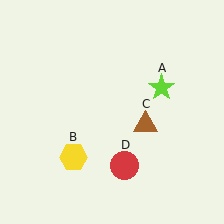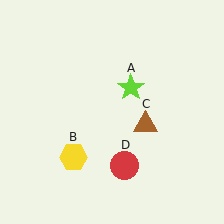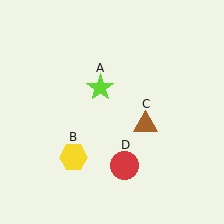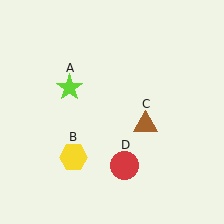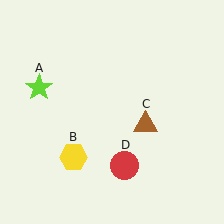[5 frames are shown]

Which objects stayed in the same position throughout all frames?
Yellow hexagon (object B) and brown triangle (object C) and red circle (object D) remained stationary.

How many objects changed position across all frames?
1 object changed position: lime star (object A).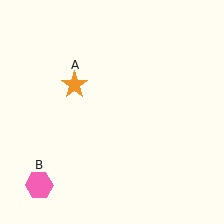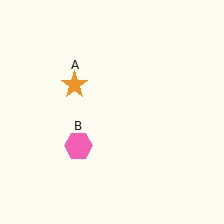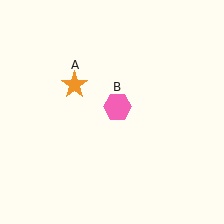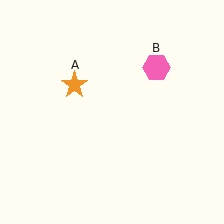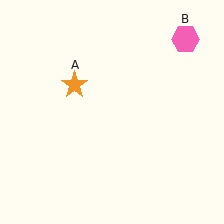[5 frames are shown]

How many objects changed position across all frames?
1 object changed position: pink hexagon (object B).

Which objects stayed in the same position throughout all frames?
Orange star (object A) remained stationary.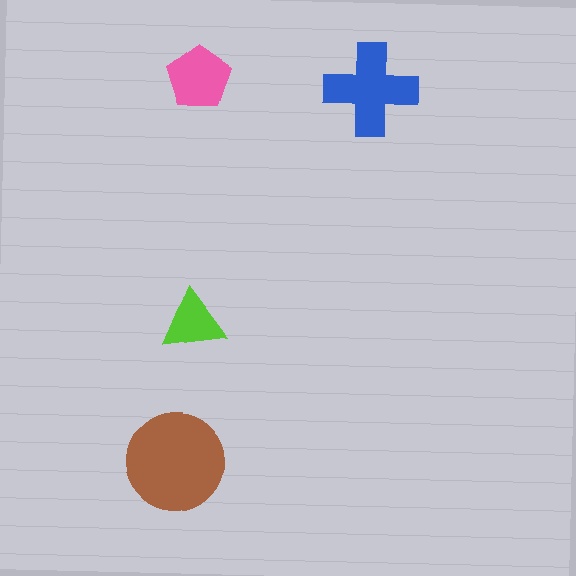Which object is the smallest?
The lime triangle.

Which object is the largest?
The brown circle.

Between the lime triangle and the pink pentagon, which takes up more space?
The pink pentagon.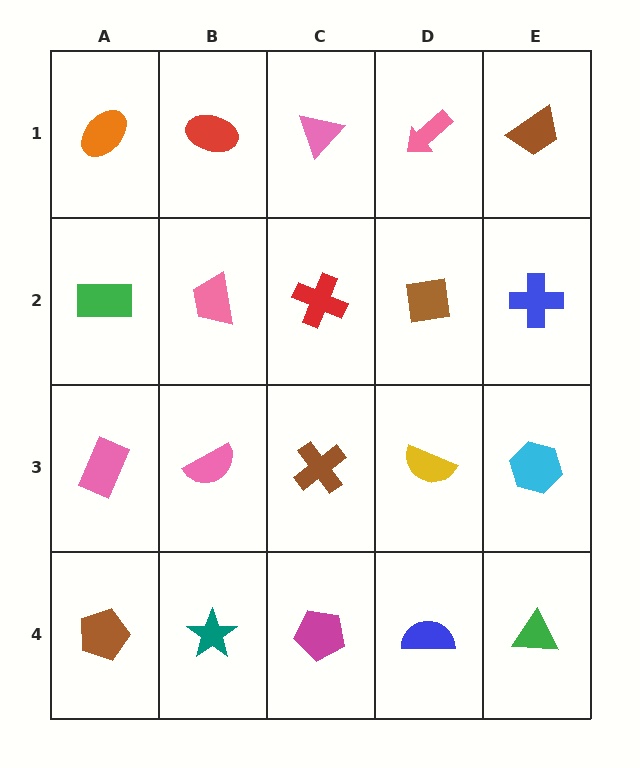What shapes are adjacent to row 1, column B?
A pink trapezoid (row 2, column B), an orange ellipse (row 1, column A), a pink triangle (row 1, column C).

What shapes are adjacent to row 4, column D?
A yellow semicircle (row 3, column D), a magenta pentagon (row 4, column C), a green triangle (row 4, column E).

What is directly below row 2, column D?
A yellow semicircle.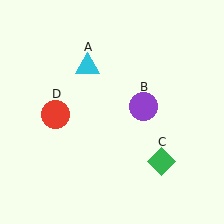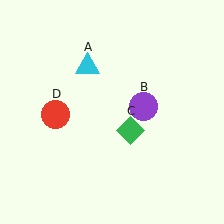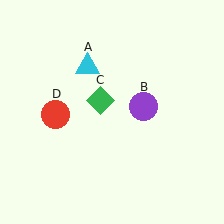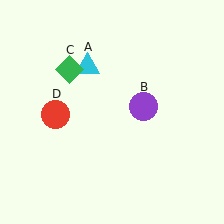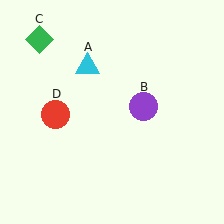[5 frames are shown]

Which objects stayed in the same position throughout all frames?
Cyan triangle (object A) and purple circle (object B) and red circle (object D) remained stationary.